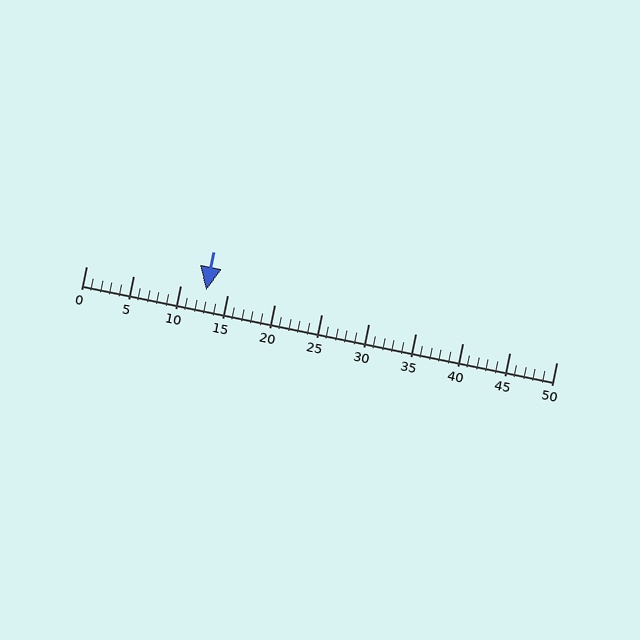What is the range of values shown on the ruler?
The ruler shows values from 0 to 50.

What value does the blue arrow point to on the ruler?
The blue arrow points to approximately 13.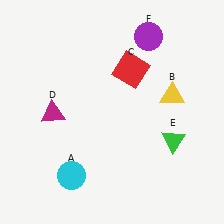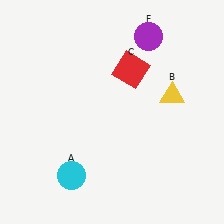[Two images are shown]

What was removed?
The magenta triangle (D), the green triangle (E) were removed in Image 2.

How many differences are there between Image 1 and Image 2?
There are 2 differences between the two images.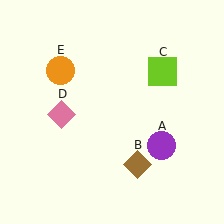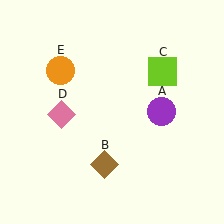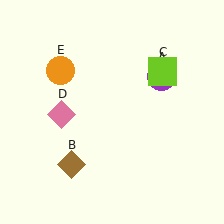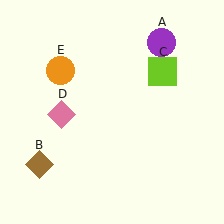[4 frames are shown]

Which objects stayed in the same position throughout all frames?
Lime square (object C) and pink diamond (object D) and orange circle (object E) remained stationary.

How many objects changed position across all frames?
2 objects changed position: purple circle (object A), brown diamond (object B).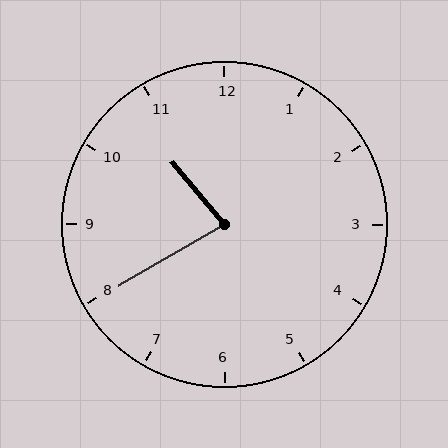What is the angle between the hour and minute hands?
Approximately 80 degrees.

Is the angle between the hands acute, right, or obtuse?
It is acute.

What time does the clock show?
10:40.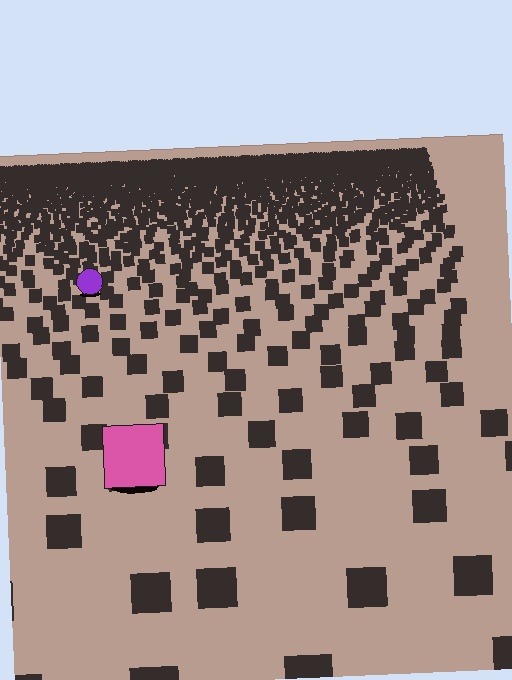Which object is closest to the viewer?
The pink square is closest. The texture marks near it are larger and more spread out.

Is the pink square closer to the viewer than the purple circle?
Yes. The pink square is closer — you can tell from the texture gradient: the ground texture is coarser near it.